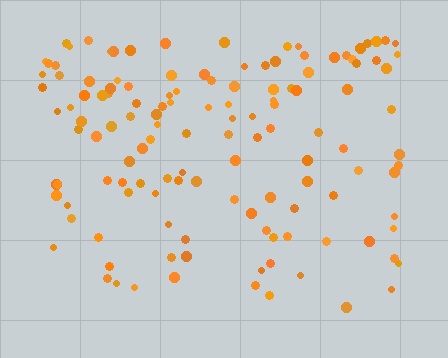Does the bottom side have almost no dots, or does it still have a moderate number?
Still a moderate number, just noticeably fewer than the top.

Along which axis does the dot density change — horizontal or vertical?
Vertical.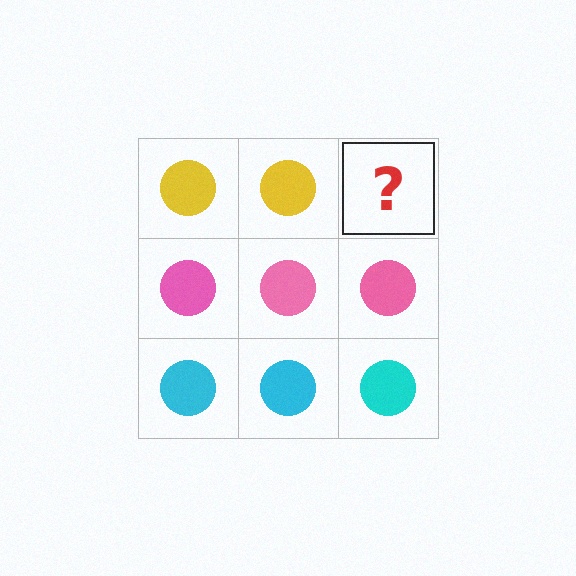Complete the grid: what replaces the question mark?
The question mark should be replaced with a yellow circle.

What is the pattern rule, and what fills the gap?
The rule is that each row has a consistent color. The gap should be filled with a yellow circle.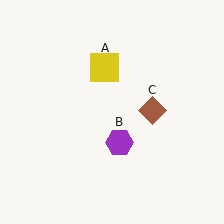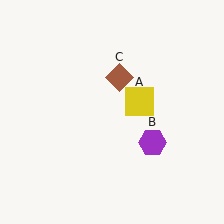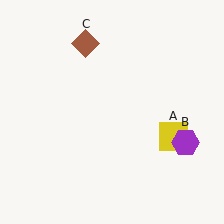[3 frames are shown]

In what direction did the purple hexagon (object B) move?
The purple hexagon (object B) moved right.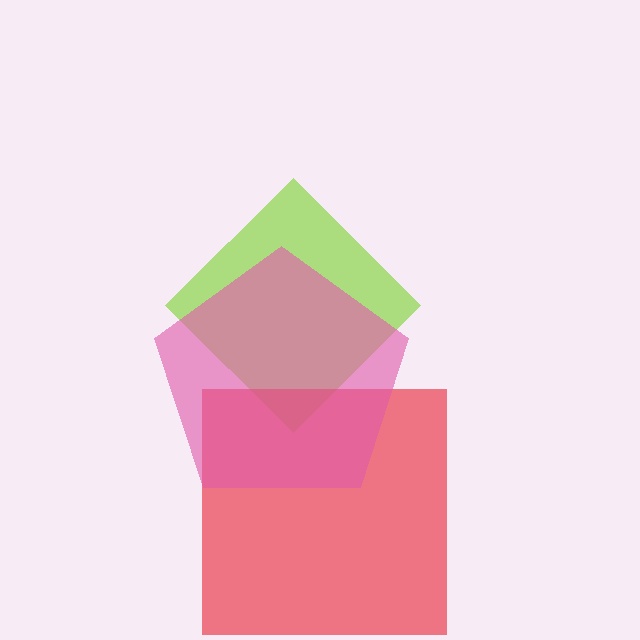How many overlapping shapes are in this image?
There are 3 overlapping shapes in the image.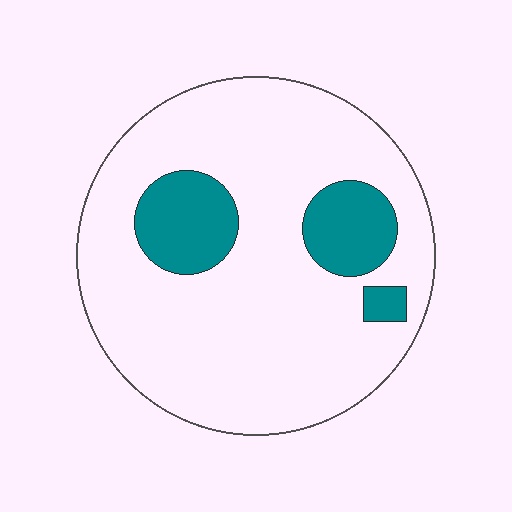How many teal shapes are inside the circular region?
3.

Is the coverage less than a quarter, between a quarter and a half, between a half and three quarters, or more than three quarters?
Less than a quarter.